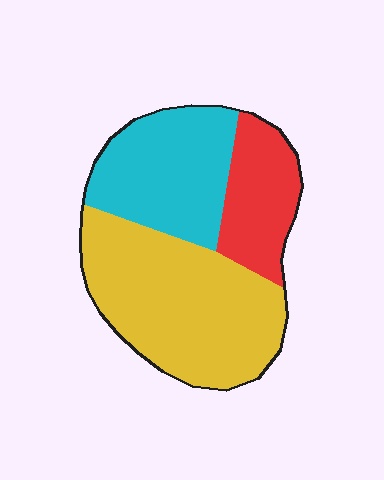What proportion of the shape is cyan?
Cyan covers around 30% of the shape.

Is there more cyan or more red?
Cyan.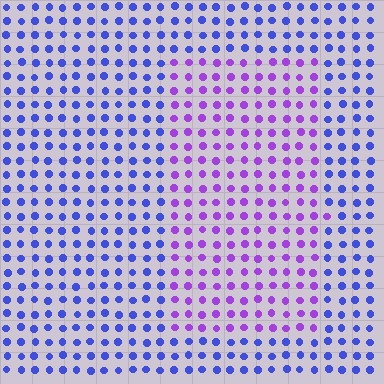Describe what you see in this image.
The image is filled with small blue elements in a uniform arrangement. A rectangle-shaped region is visible where the elements are tinted to a slightly different hue, forming a subtle color boundary.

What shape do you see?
I see a rectangle.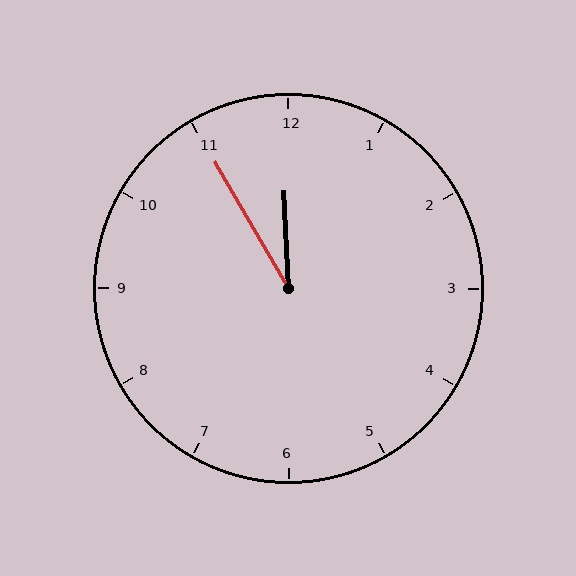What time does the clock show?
11:55.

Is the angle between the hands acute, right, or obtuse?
It is acute.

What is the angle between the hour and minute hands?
Approximately 28 degrees.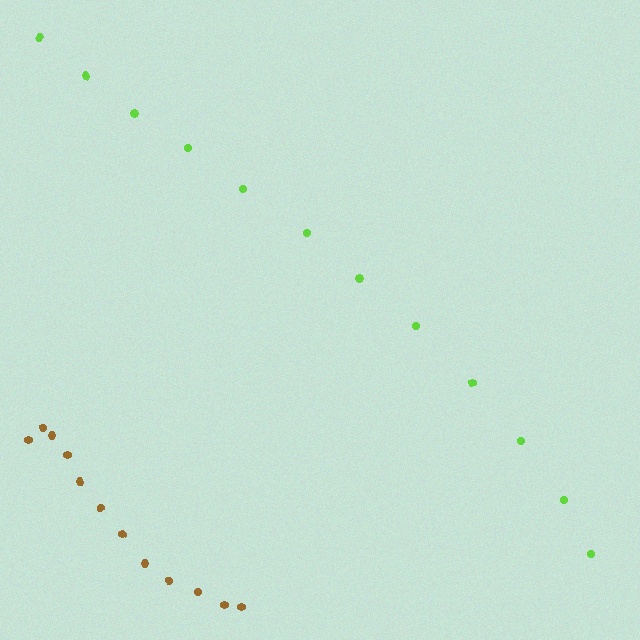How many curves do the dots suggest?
There are 2 distinct paths.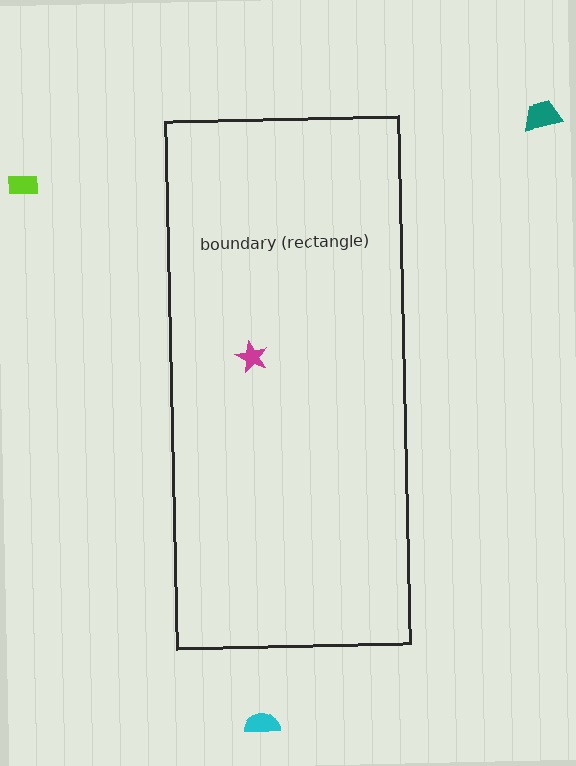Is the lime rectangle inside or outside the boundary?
Outside.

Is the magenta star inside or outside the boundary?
Inside.